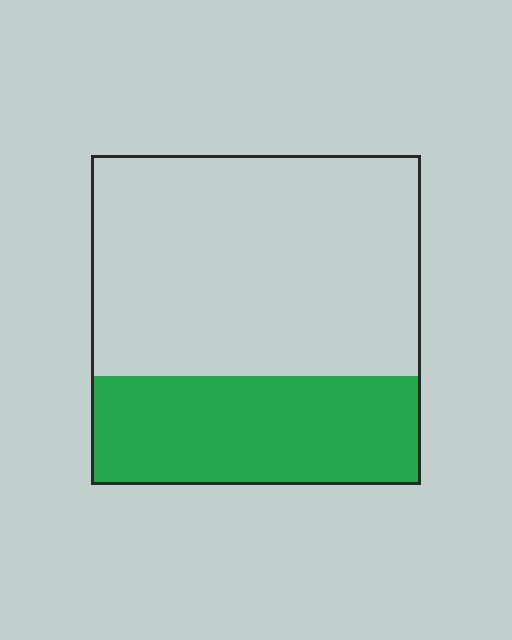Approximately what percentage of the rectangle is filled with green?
Approximately 35%.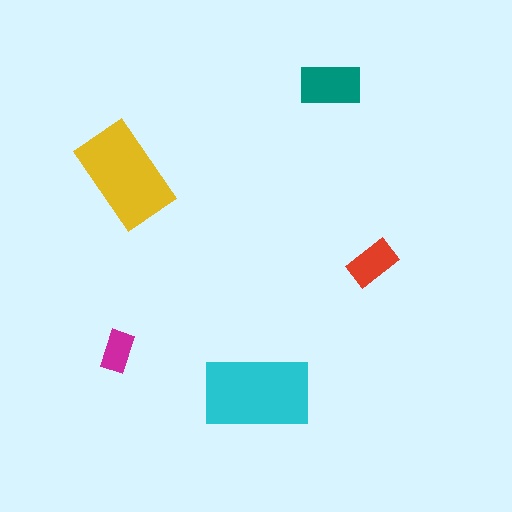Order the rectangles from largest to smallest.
the cyan one, the yellow one, the teal one, the red one, the magenta one.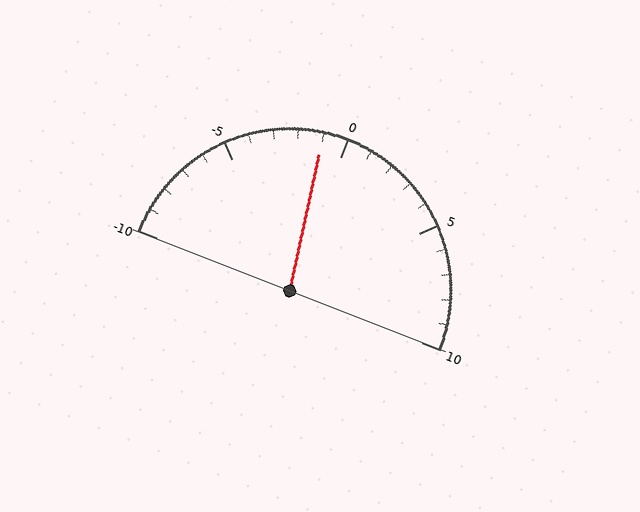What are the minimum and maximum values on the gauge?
The gauge ranges from -10 to 10.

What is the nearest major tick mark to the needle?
The nearest major tick mark is 0.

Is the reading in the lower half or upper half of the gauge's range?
The reading is in the lower half of the range (-10 to 10).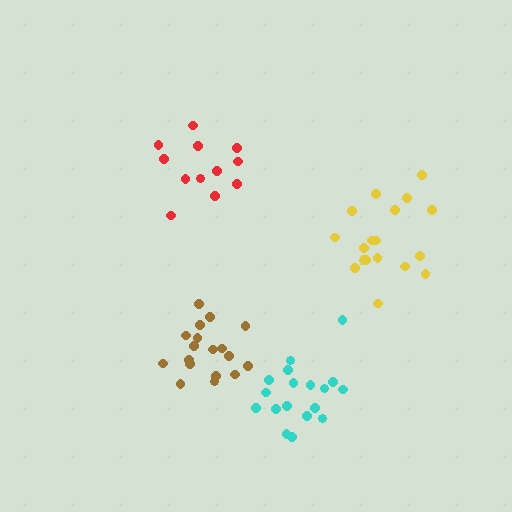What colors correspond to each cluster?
The clusters are colored: yellow, red, brown, cyan.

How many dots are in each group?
Group 1: 18 dots, Group 2: 12 dots, Group 3: 18 dots, Group 4: 18 dots (66 total).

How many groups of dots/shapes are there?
There are 4 groups.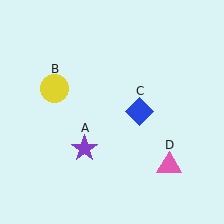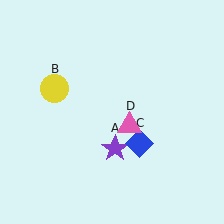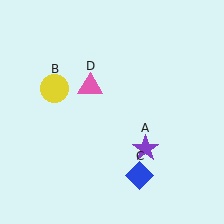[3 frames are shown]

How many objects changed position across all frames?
3 objects changed position: purple star (object A), blue diamond (object C), pink triangle (object D).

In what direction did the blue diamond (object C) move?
The blue diamond (object C) moved down.